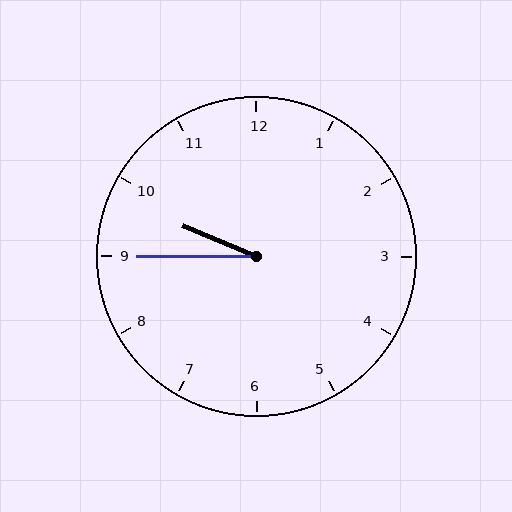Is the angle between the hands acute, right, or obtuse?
It is acute.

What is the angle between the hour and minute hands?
Approximately 22 degrees.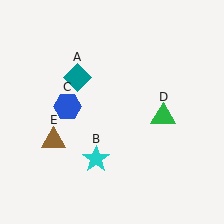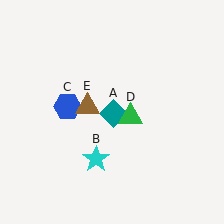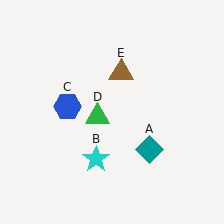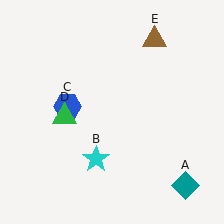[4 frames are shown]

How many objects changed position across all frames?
3 objects changed position: teal diamond (object A), green triangle (object D), brown triangle (object E).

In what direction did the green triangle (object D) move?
The green triangle (object D) moved left.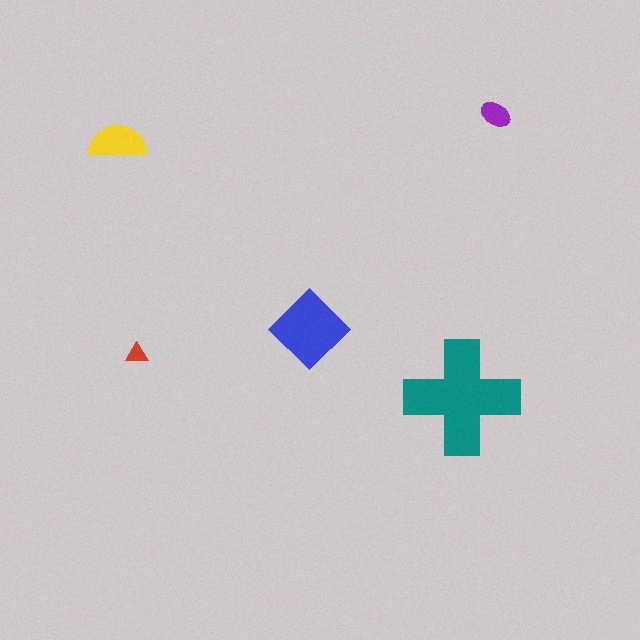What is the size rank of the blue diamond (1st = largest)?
2nd.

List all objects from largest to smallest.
The teal cross, the blue diamond, the yellow semicircle, the purple ellipse, the red triangle.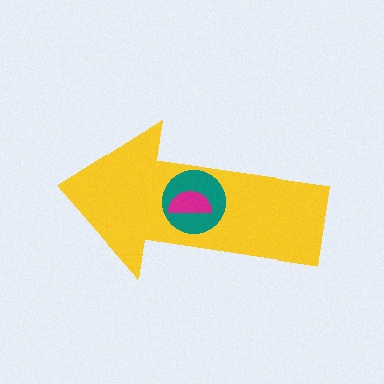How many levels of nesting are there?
3.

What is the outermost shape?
The yellow arrow.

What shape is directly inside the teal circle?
The magenta semicircle.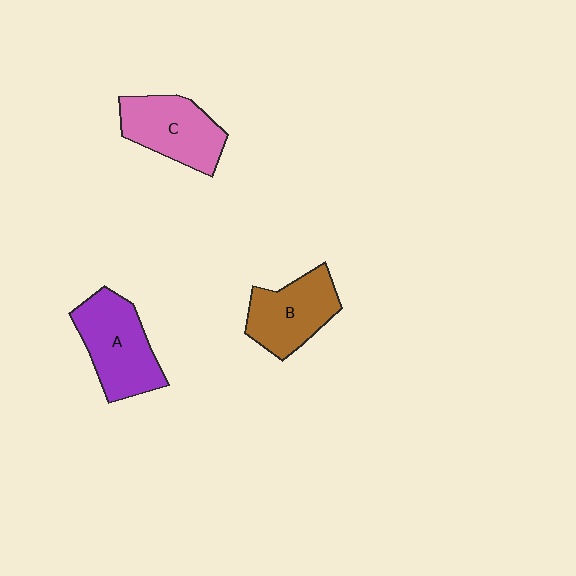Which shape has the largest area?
Shape A (purple).